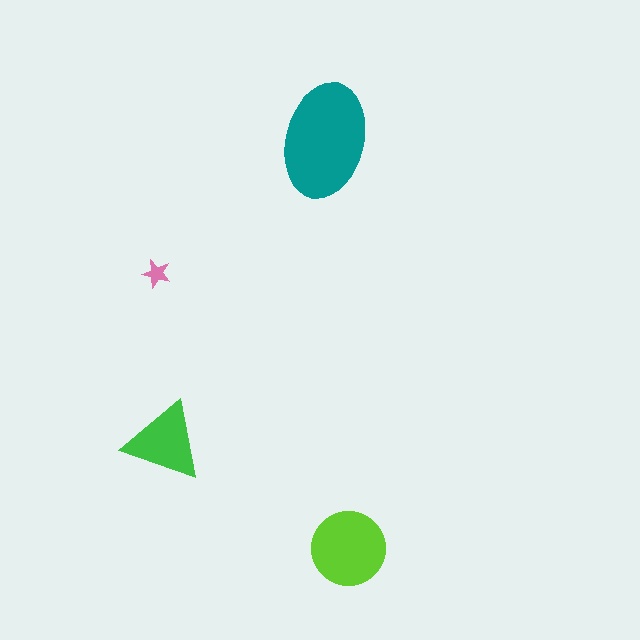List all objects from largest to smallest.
The teal ellipse, the lime circle, the green triangle, the pink star.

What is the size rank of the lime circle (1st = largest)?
2nd.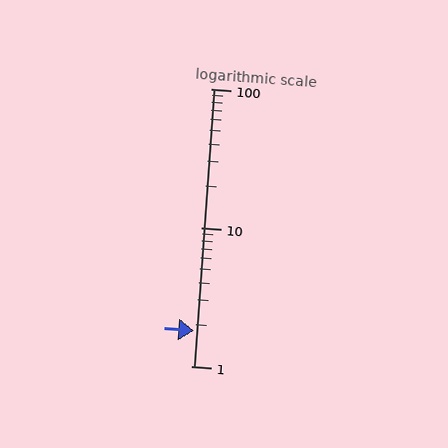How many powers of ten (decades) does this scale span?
The scale spans 2 decades, from 1 to 100.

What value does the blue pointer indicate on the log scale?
The pointer indicates approximately 1.8.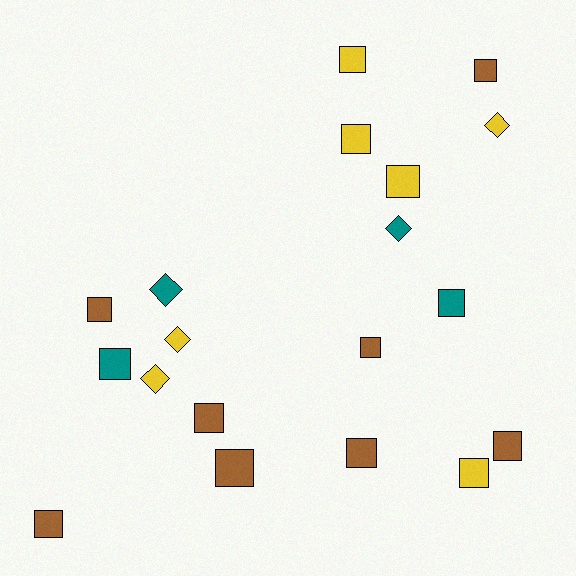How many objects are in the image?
There are 19 objects.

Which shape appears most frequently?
Square, with 14 objects.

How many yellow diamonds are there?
There are 3 yellow diamonds.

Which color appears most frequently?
Brown, with 8 objects.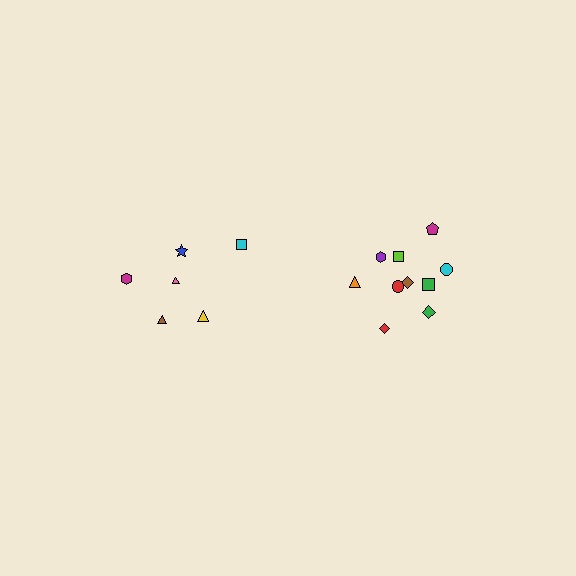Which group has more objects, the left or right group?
The right group.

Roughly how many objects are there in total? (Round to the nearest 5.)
Roughly 15 objects in total.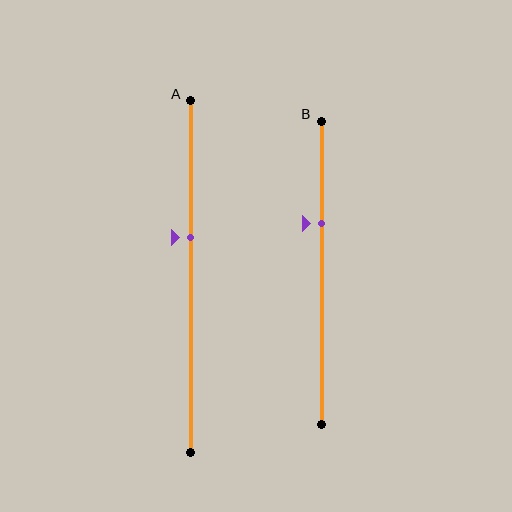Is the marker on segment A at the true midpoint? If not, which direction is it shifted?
No, the marker on segment A is shifted upward by about 11% of the segment length.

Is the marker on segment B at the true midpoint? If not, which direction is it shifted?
No, the marker on segment B is shifted upward by about 16% of the segment length.